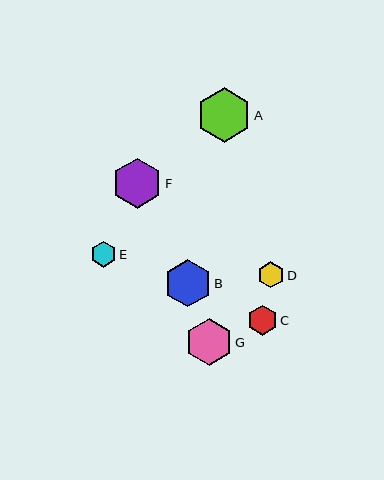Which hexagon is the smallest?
Hexagon E is the smallest with a size of approximately 26 pixels.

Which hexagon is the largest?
Hexagon A is the largest with a size of approximately 54 pixels.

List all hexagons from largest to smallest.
From largest to smallest: A, F, B, G, C, D, E.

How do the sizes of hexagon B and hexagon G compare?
Hexagon B and hexagon G are approximately the same size.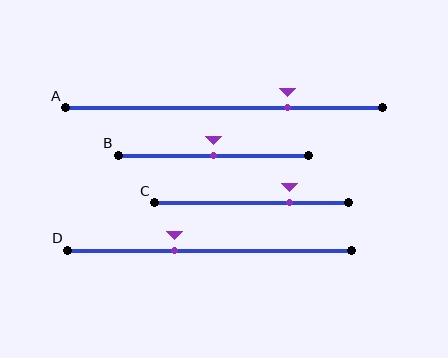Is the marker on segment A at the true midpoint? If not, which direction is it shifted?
No, the marker on segment A is shifted to the right by about 20% of the segment length.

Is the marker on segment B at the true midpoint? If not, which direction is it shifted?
Yes, the marker on segment B is at the true midpoint.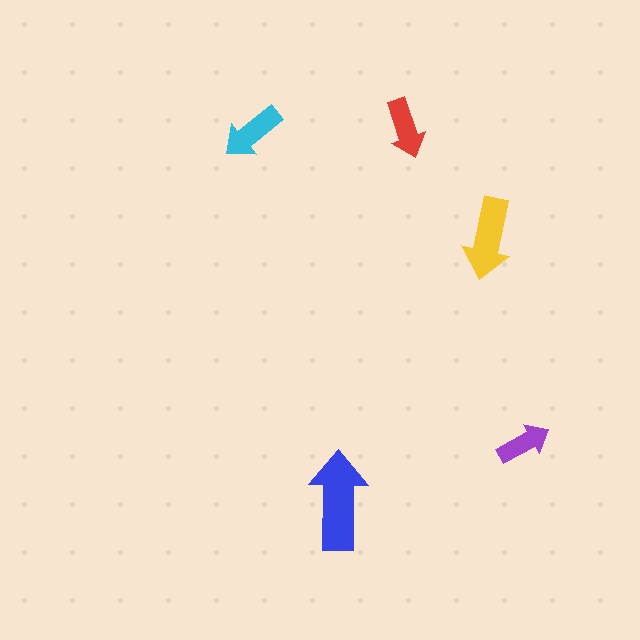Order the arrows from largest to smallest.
the blue one, the yellow one, the cyan one, the red one, the purple one.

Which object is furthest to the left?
The cyan arrow is leftmost.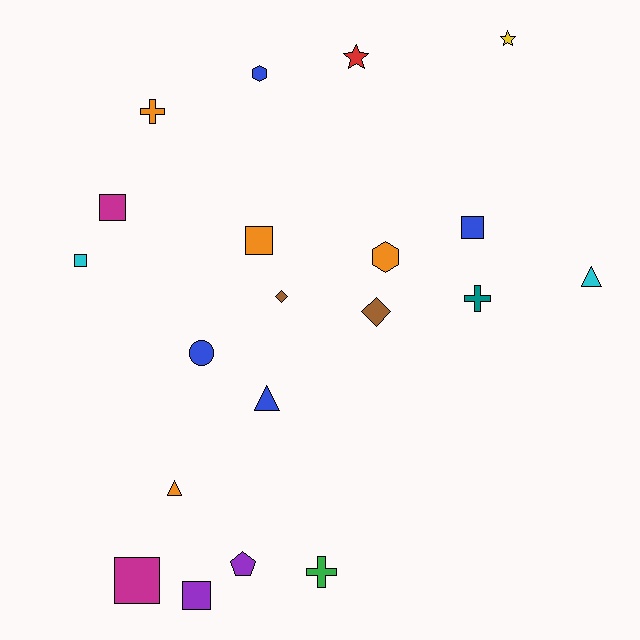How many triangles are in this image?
There are 3 triangles.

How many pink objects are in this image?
There are no pink objects.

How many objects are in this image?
There are 20 objects.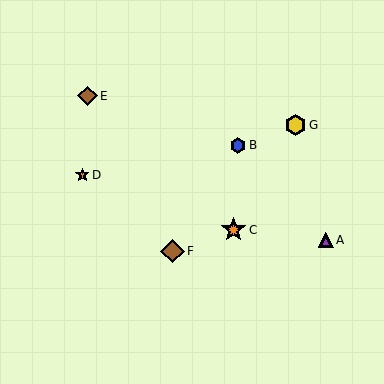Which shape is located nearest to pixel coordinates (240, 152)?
The blue hexagon (labeled B) at (238, 145) is nearest to that location.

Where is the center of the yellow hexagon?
The center of the yellow hexagon is at (295, 125).